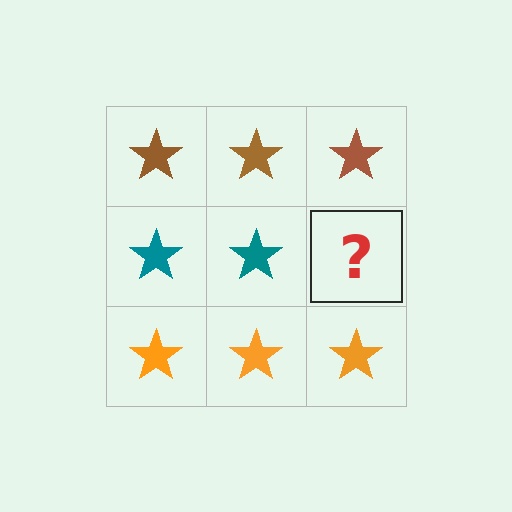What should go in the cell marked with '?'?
The missing cell should contain a teal star.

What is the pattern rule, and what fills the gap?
The rule is that each row has a consistent color. The gap should be filled with a teal star.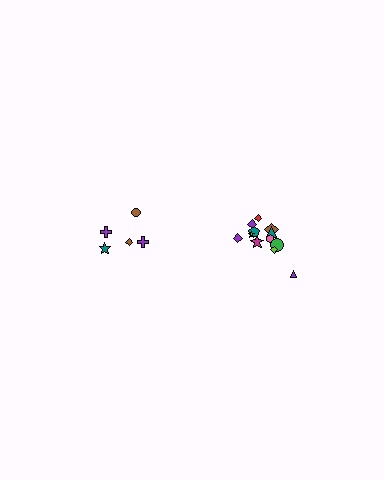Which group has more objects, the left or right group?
The right group.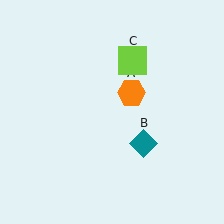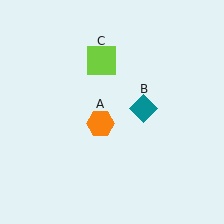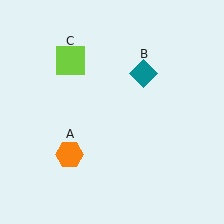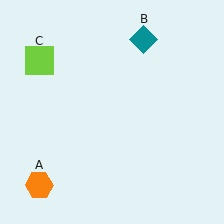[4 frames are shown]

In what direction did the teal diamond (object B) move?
The teal diamond (object B) moved up.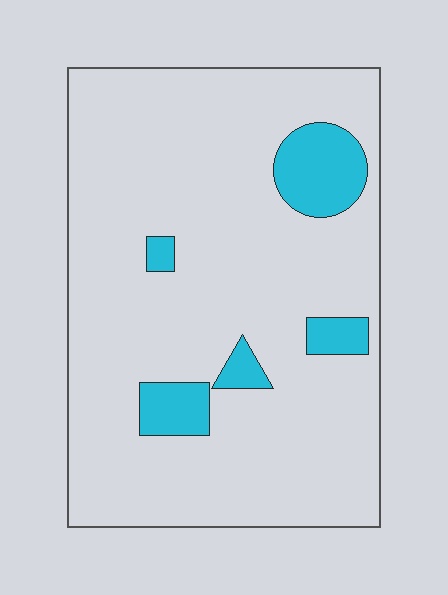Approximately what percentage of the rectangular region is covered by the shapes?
Approximately 10%.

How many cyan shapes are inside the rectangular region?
5.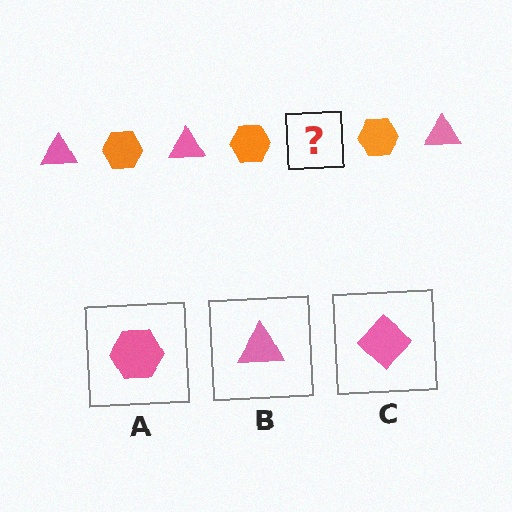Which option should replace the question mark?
Option B.